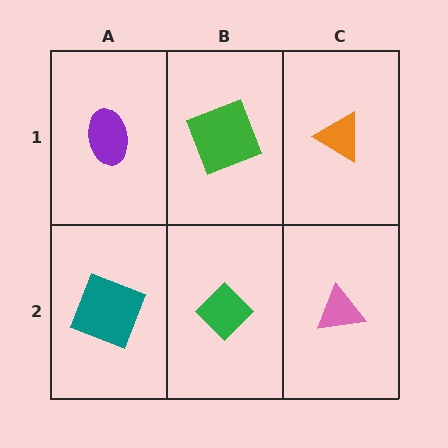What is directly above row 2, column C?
An orange triangle.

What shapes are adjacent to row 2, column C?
An orange triangle (row 1, column C), a green diamond (row 2, column B).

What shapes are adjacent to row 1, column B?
A green diamond (row 2, column B), a purple ellipse (row 1, column A), an orange triangle (row 1, column C).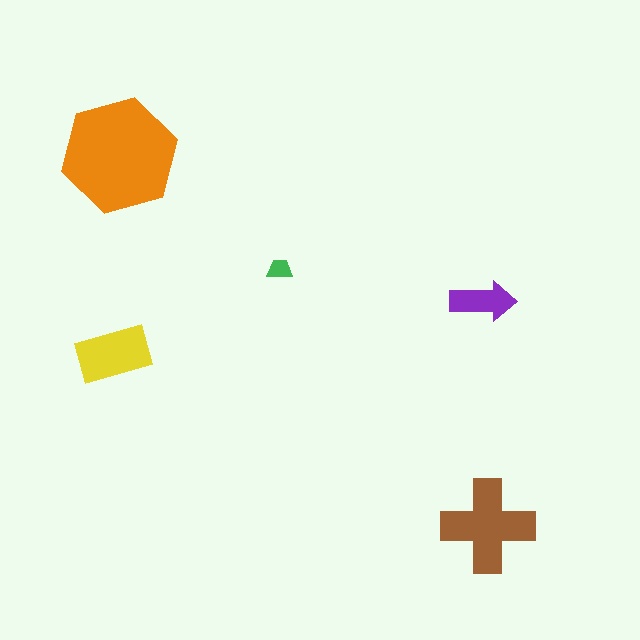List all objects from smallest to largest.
The green trapezoid, the purple arrow, the yellow rectangle, the brown cross, the orange hexagon.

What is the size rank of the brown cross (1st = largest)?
2nd.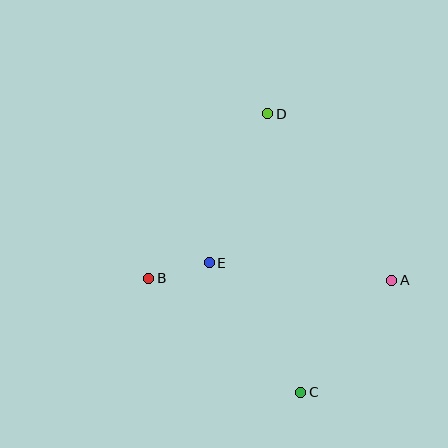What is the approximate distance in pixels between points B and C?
The distance between B and C is approximately 190 pixels.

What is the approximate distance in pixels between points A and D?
The distance between A and D is approximately 207 pixels.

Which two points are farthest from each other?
Points C and D are farthest from each other.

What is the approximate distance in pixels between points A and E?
The distance between A and E is approximately 184 pixels.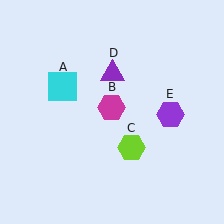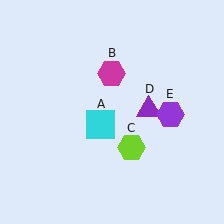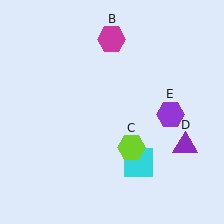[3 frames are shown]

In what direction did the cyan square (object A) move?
The cyan square (object A) moved down and to the right.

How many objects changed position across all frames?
3 objects changed position: cyan square (object A), magenta hexagon (object B), purple triangle (object D).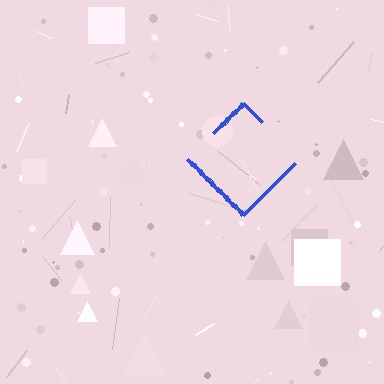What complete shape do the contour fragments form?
The contour fragments form a diamond.